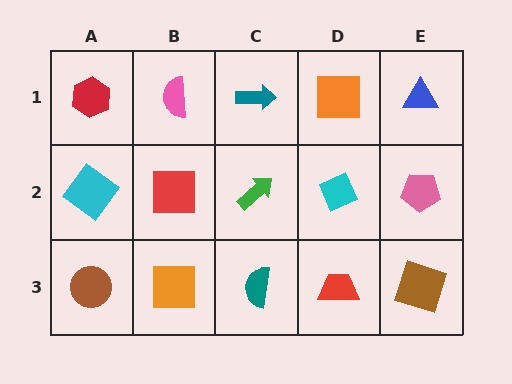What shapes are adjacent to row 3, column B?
A red square (row 2, column B), a brown circle (row 3, column A), a teal semicircle (row 3, column C).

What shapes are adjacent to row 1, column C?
A green arrow (row 2, column C), a pink semicircle (row 1, column B), an orange square (row 1, column D).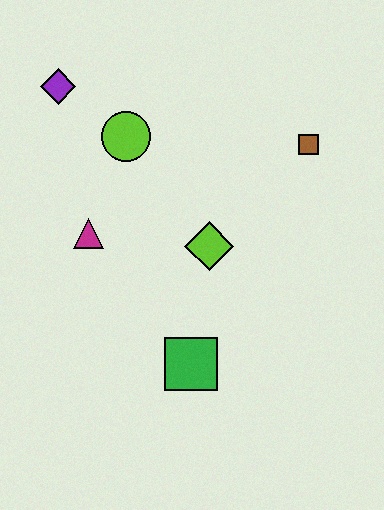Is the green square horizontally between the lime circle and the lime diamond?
Yes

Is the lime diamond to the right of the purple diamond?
Yes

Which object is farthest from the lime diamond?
The purple diamond is farthest from the lime diamond.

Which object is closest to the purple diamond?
The lime circle is closest to the purple diamond.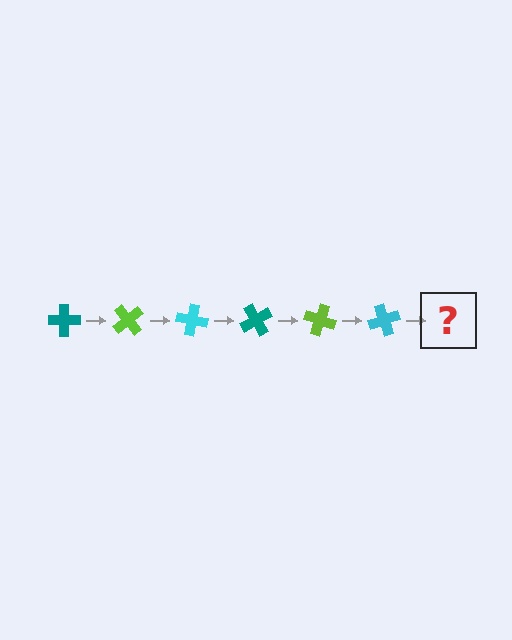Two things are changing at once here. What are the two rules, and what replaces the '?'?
The two rules are that it rotates 50 degrees each step and the color cycles through teal, lime, and cyan. The '?' should be a teal cross, rotated 300 degrees from the start.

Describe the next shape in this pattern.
It should be a teal cross, rotated 300 degrees from the start.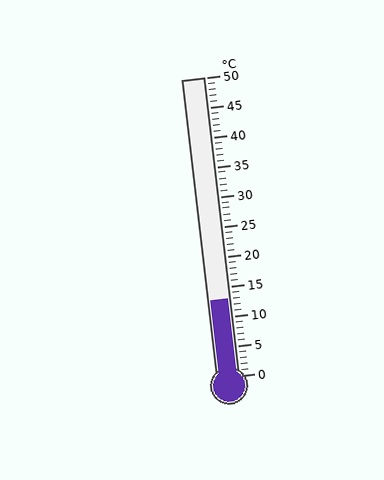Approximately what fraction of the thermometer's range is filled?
The thermometer is filled to approximately 25% of its range.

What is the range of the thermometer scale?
The thermometer scale ranges from 0°C to 50°C.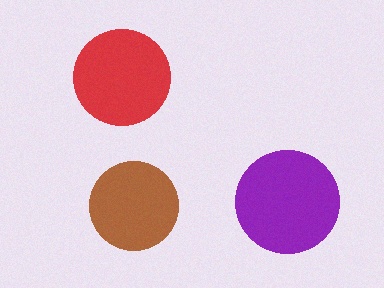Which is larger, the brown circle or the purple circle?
The purple one.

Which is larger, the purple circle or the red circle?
The purple one.